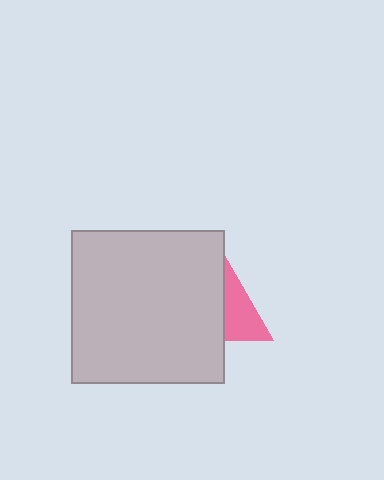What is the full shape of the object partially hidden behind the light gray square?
The partially hidden object is a pink triangle.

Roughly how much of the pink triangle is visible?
About half of it is visible (roughly 46%).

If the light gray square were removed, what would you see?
You would see the complete pink triangle.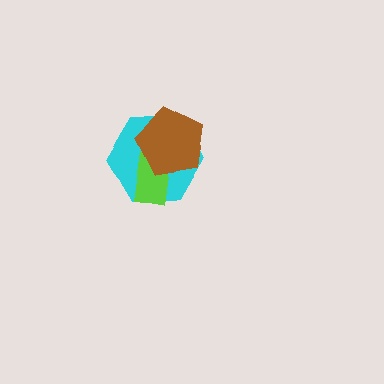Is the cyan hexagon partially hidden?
Yes, it is partially covered by another shape.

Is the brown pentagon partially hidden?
No, no other shape covers it.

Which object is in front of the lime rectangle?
The brown pentagon is in front of the lime rectangle.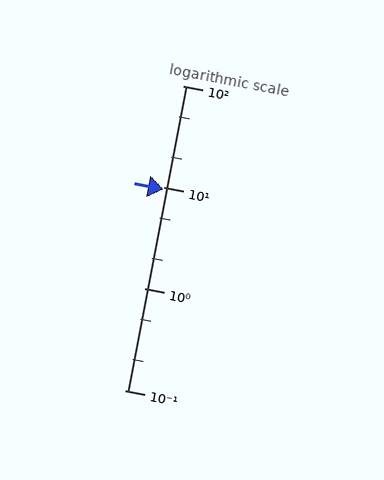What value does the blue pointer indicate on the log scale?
The pointer indicates approximately 9.6.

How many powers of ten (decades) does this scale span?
The scale spans 3 decades, from 0.1 to 100.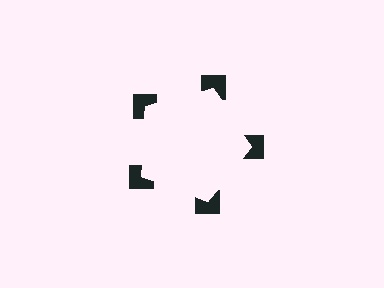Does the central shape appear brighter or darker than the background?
It typically appears slightly brighter than the background, even though no actual brightness change is drawn.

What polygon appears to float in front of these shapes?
An illusory pentagon — its edges are inferred from the aligned wedge cuts in the notched squares, not physically drawn.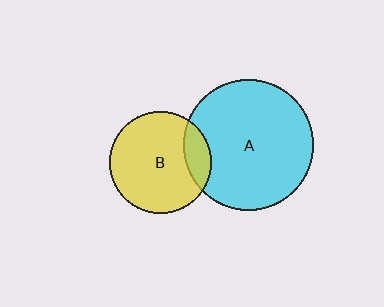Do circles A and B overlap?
Yes.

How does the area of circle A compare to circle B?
Approximately 1.6 times.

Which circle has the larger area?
Circle A (cyan).